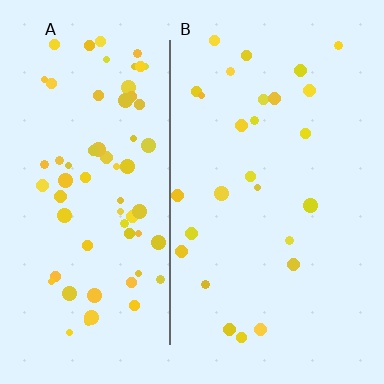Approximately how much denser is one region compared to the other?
Approximately 2.5× — region A over region B.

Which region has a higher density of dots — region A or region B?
A (the left).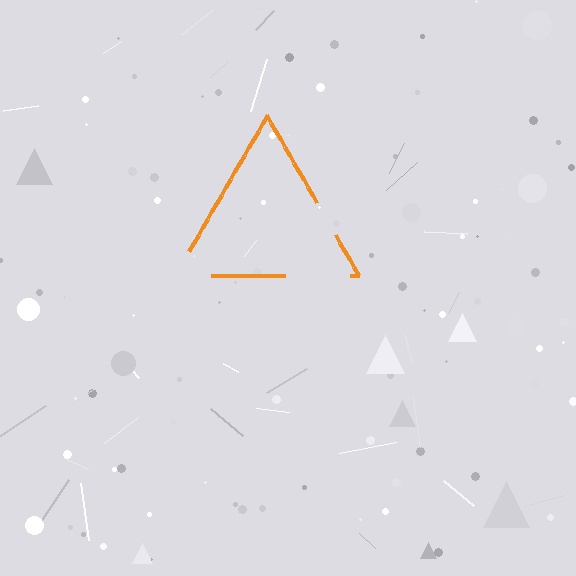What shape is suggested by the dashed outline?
The dashed outline suggests a triangle.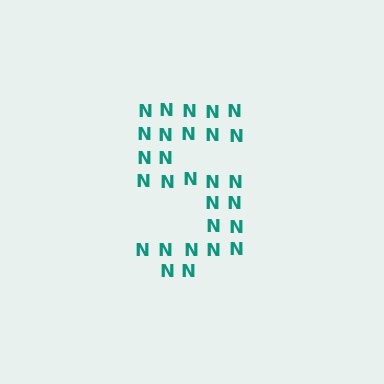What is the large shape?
The large shape is the digit 5.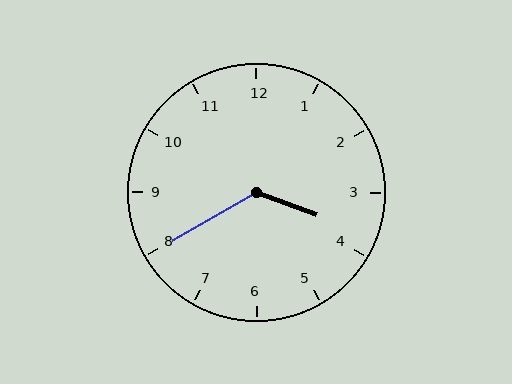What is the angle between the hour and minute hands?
Approximately 130 degrees.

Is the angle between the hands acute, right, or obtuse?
It is obtuse.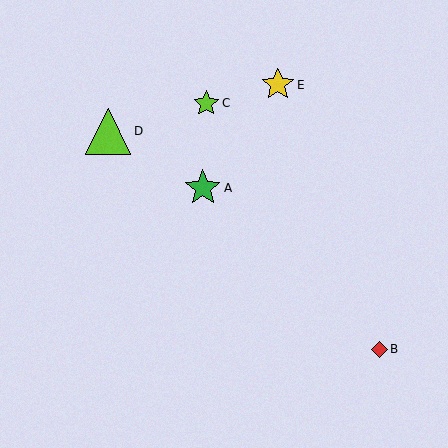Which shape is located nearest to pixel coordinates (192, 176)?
The green star (labeled A) at (203, 188) is nearest to that location.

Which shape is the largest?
The lime triangle (labeled D) is the largest.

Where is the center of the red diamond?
The center of the red diamond is at (379, 349).